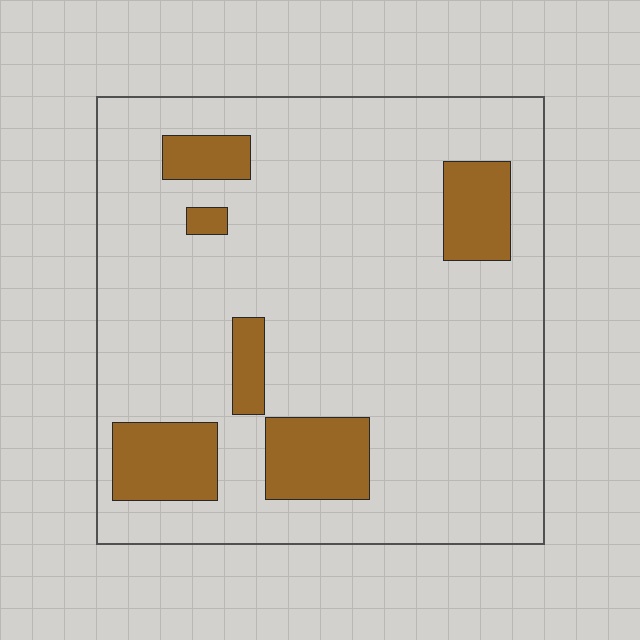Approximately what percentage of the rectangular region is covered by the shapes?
Approximately 15%.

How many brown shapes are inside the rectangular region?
6.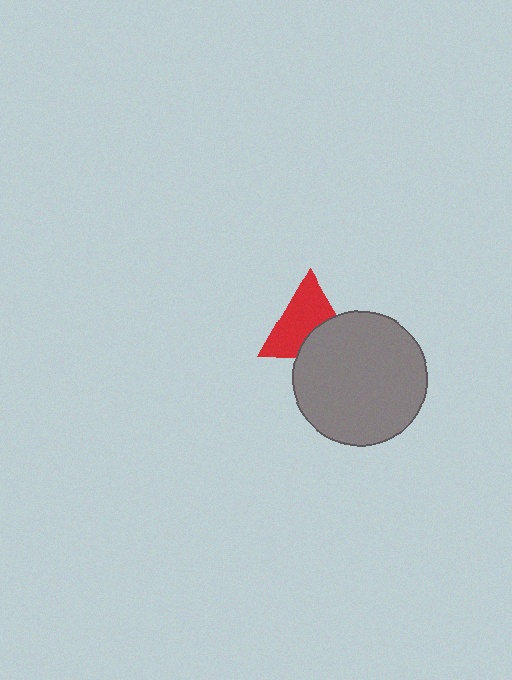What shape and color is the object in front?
The object in front is a gray circle.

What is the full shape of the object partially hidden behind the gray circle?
The partially hidden object is a red triangle.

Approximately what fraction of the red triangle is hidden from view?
Roughly 36% of the red triangle is hidden behind the gray circle.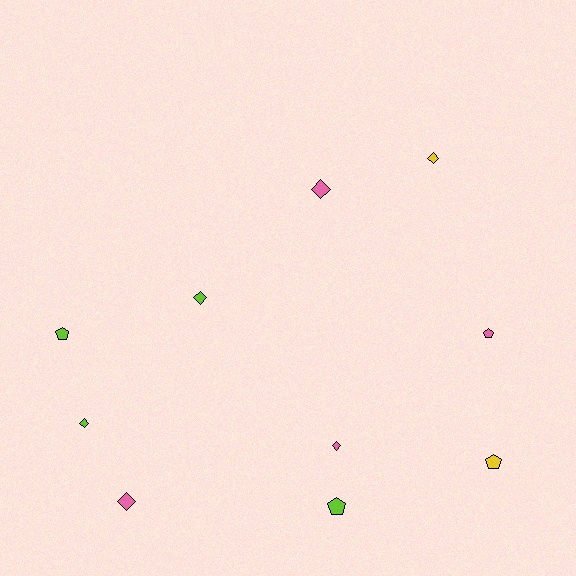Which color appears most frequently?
Pink, with 4 objects.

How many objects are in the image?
There are 10 objects.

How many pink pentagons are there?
There is 1 pink pentagon.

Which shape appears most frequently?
Diamond, with 6 objects.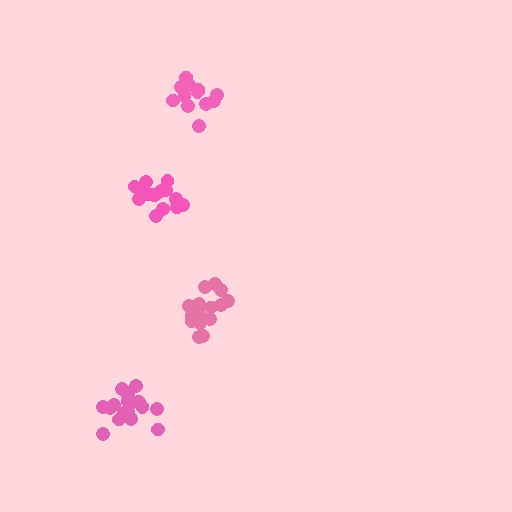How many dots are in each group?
Group 1: 19 dots, Group 2: 15 dots, Group 3: 16 dots, Group 4: 14 dots (64 total).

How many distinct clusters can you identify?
There are 4 distinct clusters.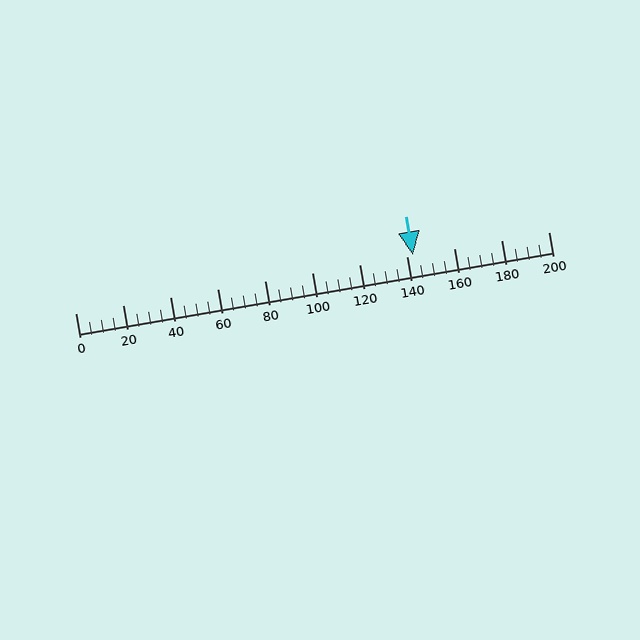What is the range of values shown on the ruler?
The ruler shows values from 0 to 200.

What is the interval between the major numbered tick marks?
The major tick marks are spaced 20 units apart.